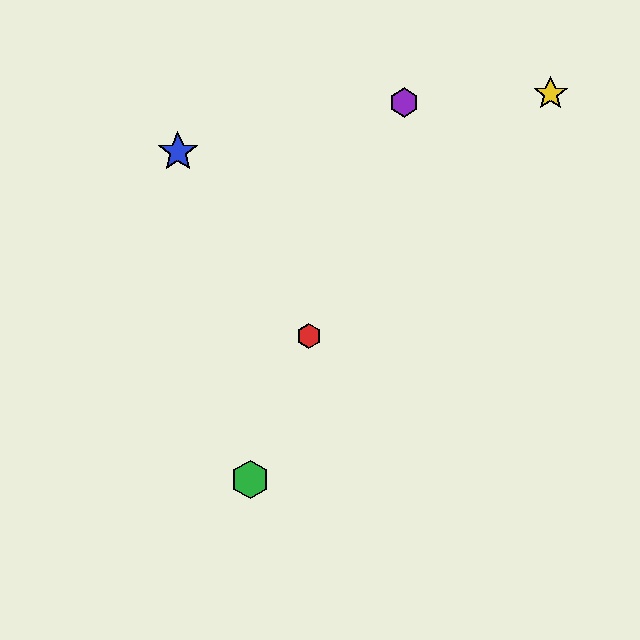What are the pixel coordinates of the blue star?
The blue star is at (178, 152).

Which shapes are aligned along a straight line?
The red hexagon, the green hexagon, the purple hexagon are aligned along a straight line.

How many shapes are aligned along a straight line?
3 shapes (the red hexagon, the green hexagon, the purple hexagon) are aligned along a straight line.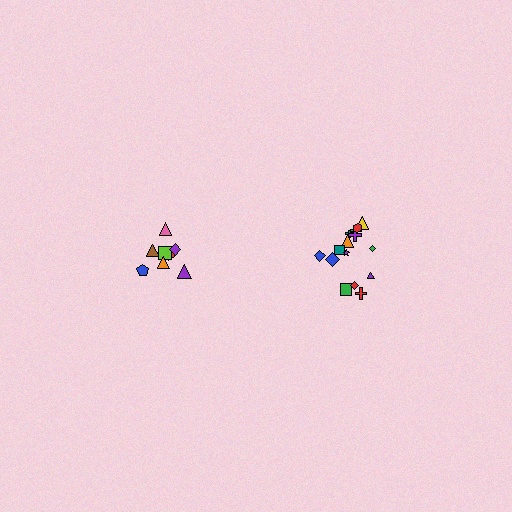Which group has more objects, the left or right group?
The right group.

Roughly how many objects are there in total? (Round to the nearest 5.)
Roughly 25 objects in total.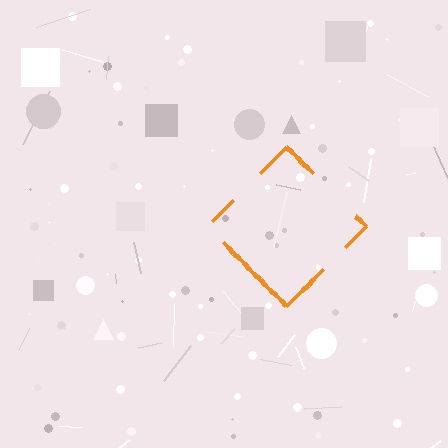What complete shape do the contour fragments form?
The contour fragments form a diamond.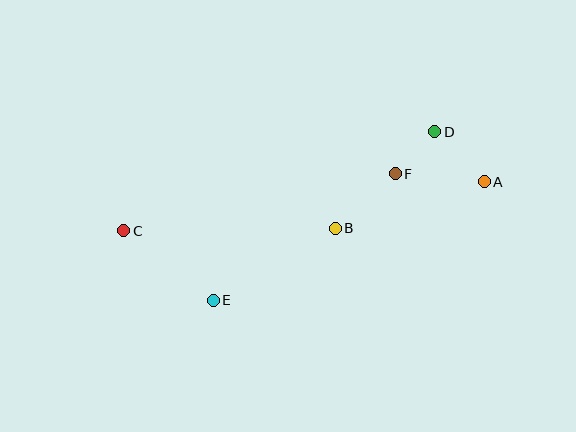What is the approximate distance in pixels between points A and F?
The distance between A and F is approximately 89 pixels.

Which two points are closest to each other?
Points D and F are closest to each other.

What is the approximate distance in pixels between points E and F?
The distance between E and F is approximately 222 pixels.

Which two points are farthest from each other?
Points A and C are farthest from each other.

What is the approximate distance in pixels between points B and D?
The distance between B and D is approximately 139 pixels.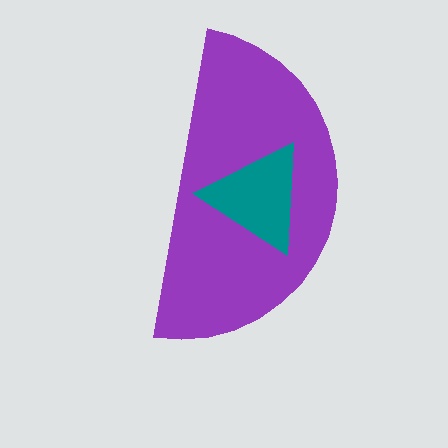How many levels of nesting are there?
2.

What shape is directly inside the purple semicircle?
The teal triangle.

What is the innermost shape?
The teal triangle.